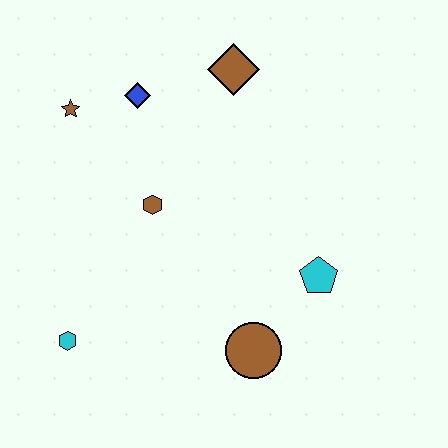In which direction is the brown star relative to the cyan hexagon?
The brown star is above the cyan hexagon.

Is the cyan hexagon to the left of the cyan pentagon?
Yes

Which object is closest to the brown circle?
The cyan pentagon is closest to the brown circle.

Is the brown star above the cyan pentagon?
Yes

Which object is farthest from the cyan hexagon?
The brown diamond is farthest from the cyan hexagon.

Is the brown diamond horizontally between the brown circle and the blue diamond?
Yes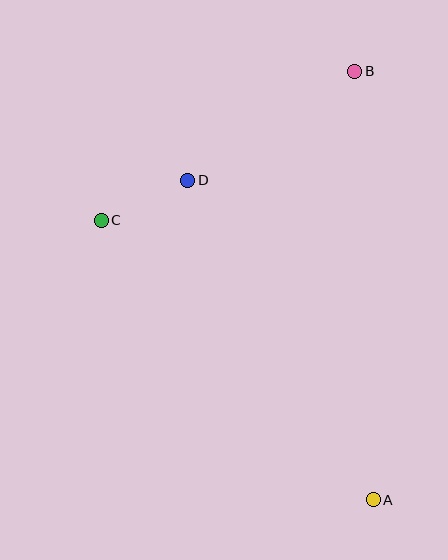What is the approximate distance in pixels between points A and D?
The distance between A and D is approximately 369 pixels.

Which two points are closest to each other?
Points C and D are closest to each other.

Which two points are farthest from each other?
Points A and B are farthest from each other.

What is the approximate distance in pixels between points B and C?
The distance between B and C is approximately 294 pixels.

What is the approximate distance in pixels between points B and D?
The distance between B and D is approximately 199 pixels.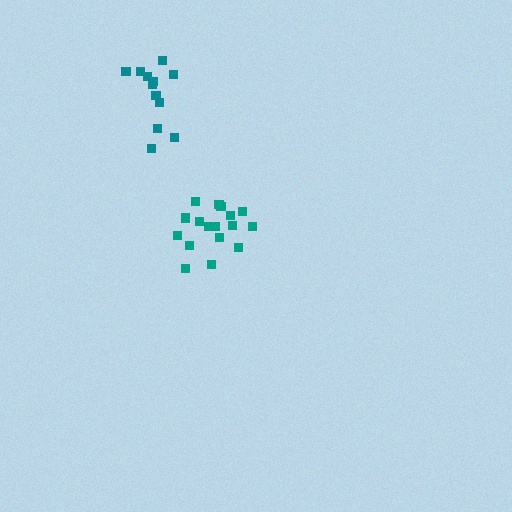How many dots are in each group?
Group 1: 12 dots, Group 2: 17 dots (29 total).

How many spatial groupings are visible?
There are 2 spatial groupings.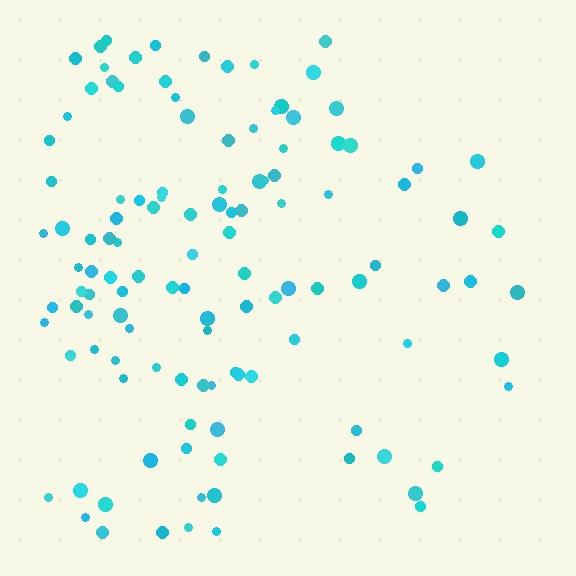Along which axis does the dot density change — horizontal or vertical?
Horizontal.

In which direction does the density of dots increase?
From right to left, with the left side densest.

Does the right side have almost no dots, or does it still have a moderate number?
Still a moderate number, just noticeably fewer than the left.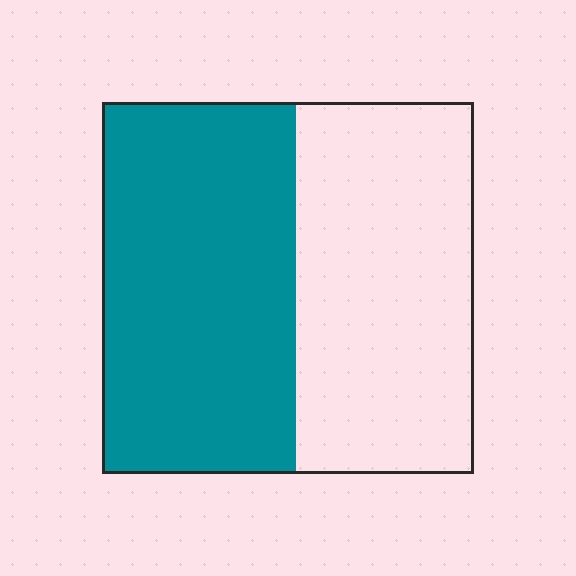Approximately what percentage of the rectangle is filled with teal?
Approximately 50%.